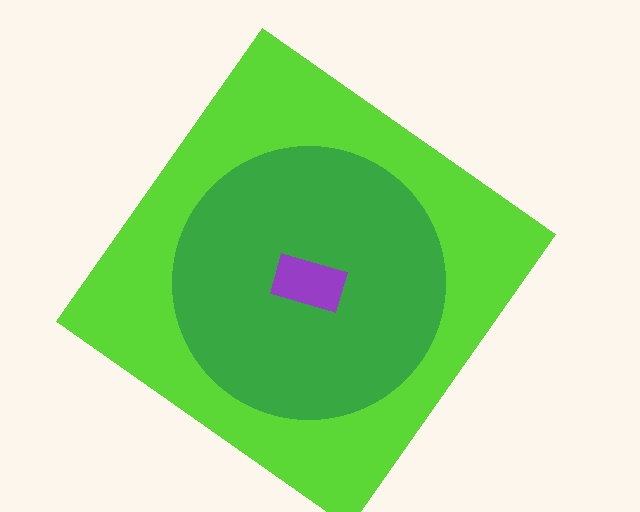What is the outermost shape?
The lime diamond.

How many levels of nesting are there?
3.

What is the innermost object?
The purple rectangle.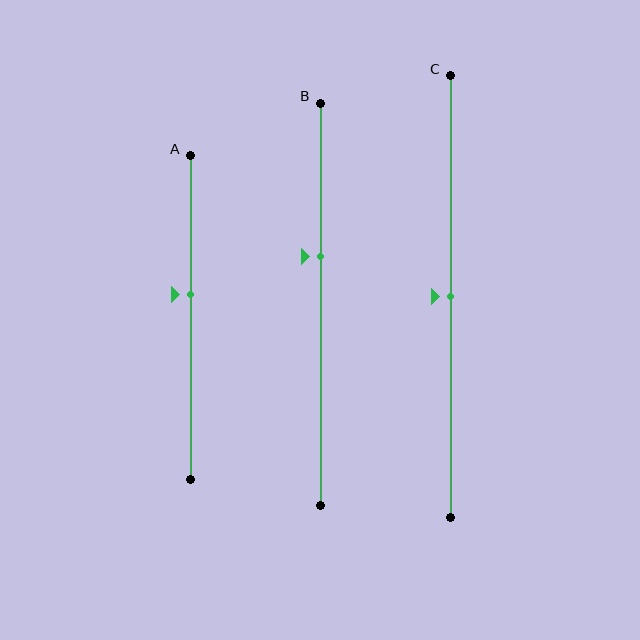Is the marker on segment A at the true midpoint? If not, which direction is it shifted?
No, the marker on segment A is shifted upward by about 7% of the segment length.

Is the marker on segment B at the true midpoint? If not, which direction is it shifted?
No, the marker on segment B is shifted upward by about 12% of the segment length.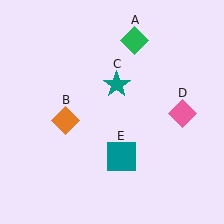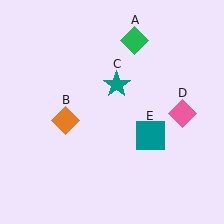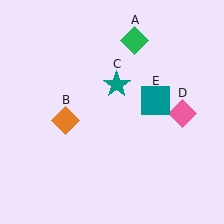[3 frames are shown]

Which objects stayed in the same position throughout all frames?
Green diamond (object A) and orange diamond (object B) and teal star (object C) and pink diamond (object D) remained stationary.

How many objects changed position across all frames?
1 object changed position: teal square (object E).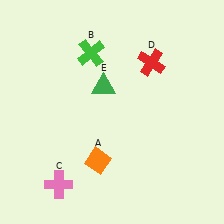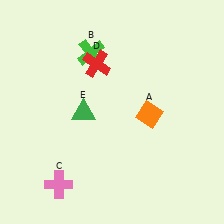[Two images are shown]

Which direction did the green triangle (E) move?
The green triangle (E) moved down.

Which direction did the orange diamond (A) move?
The orange diamond (A) moved right.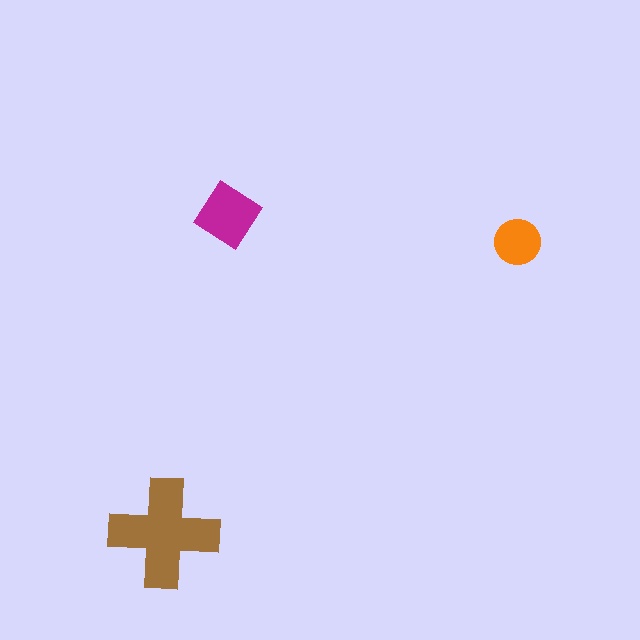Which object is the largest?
The brown cross.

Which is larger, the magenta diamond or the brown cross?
The brown cross.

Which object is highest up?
The magenta diamond is topmost.